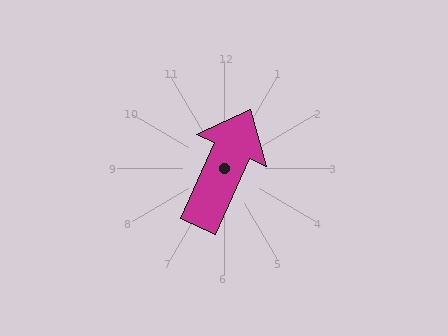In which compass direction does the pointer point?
Northeast.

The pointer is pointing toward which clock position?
Roughly 1 o'clock.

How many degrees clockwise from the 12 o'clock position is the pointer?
Approximately 24 degrees.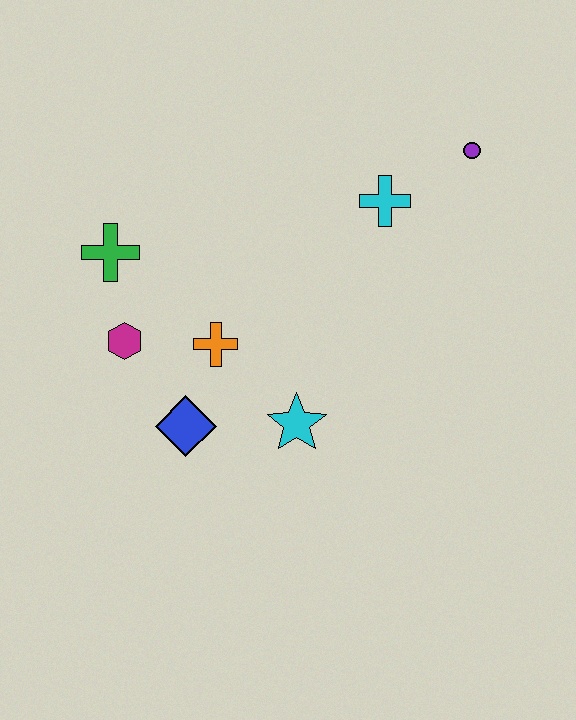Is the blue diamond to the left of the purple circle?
Yes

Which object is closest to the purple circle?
The cyan cross is closest to the purple circle.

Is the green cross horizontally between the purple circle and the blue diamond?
No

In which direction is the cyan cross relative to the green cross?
The cyan cross is to the right of the green cross.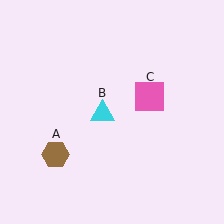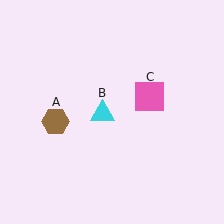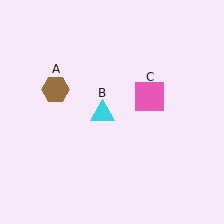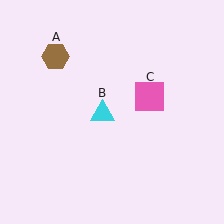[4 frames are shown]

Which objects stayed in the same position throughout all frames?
Cyan triangle (object B) and pink square (object C) remained stationary.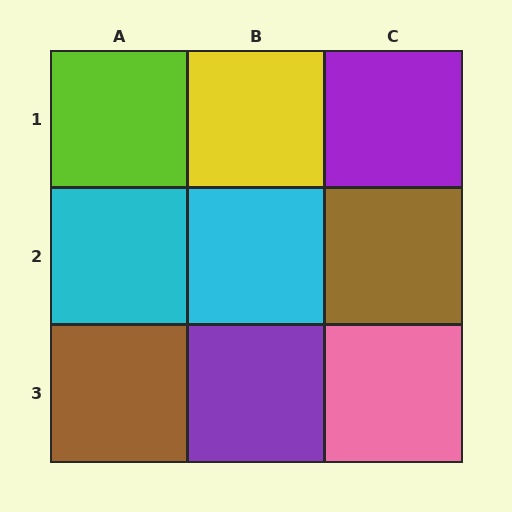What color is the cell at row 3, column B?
Purple.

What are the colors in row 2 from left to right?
Cyan, cyan, brown.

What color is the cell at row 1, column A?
Lime.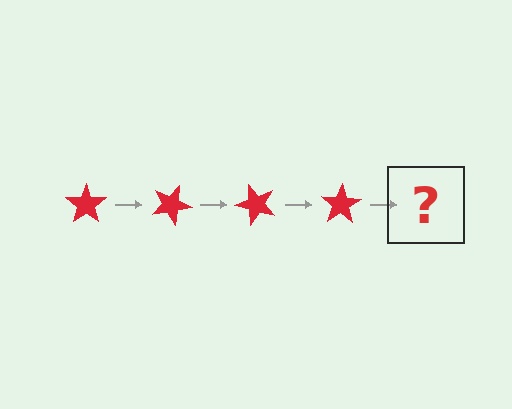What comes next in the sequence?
The next element should be a red star rotated 100 degrees.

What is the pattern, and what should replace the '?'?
The pattern is that the star rotates 25 degrees each step. The '?' should be a red star rotated 100 degrees.